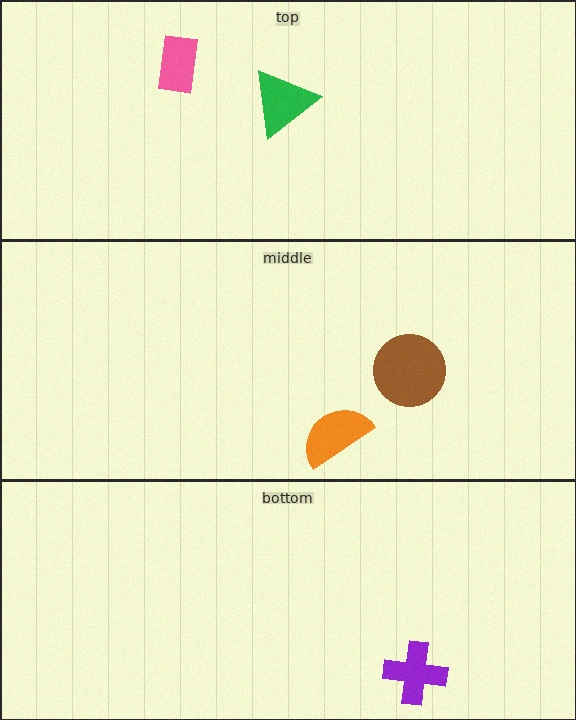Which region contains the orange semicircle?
The middle region.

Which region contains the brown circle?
The middle region.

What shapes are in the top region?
The pink rectangle, the green triangle.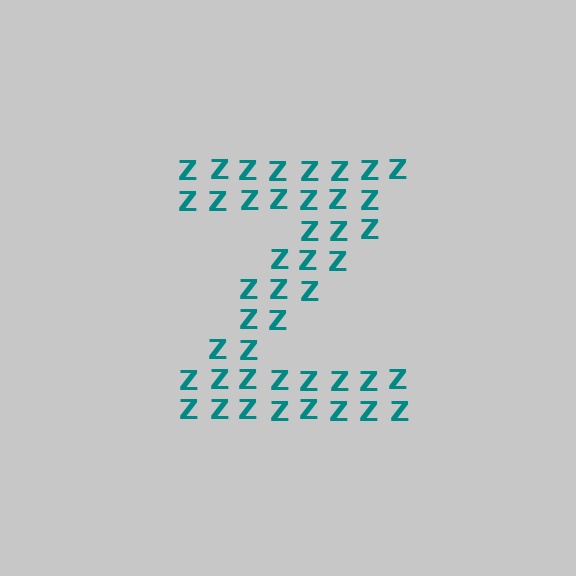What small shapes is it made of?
It is made of small letter Z's.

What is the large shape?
The large shape is the letter Z.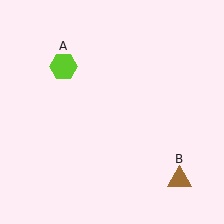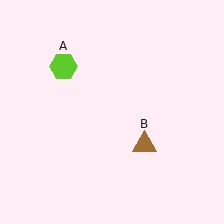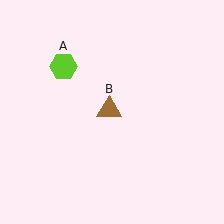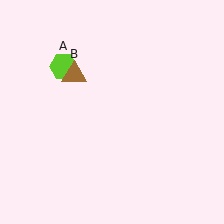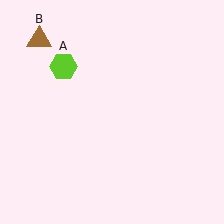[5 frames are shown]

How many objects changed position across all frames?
1 object changed position: brown triangle (object B).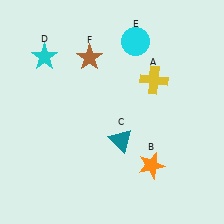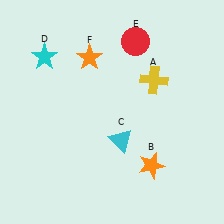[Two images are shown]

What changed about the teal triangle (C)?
In Image 1, C is teal. In Image 2, it changed to cyan.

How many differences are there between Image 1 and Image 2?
There are 3 differences between the two images.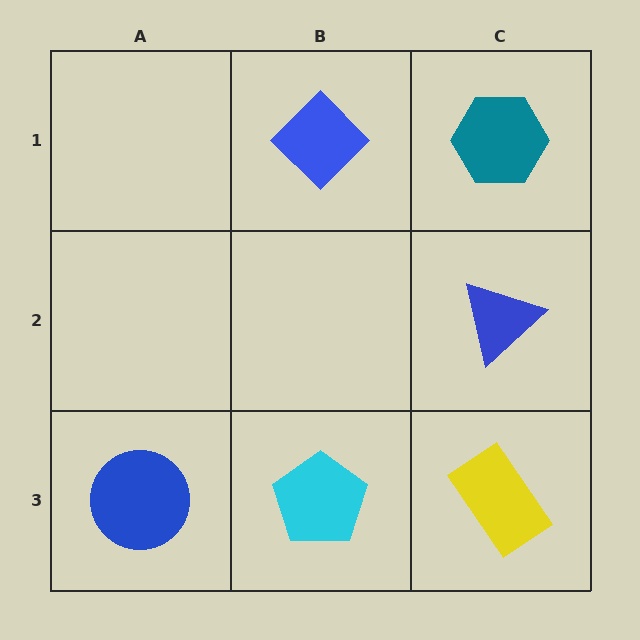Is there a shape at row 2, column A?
No, that cell is empty.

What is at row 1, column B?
A blue diamond.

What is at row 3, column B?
A cyan pentagon.